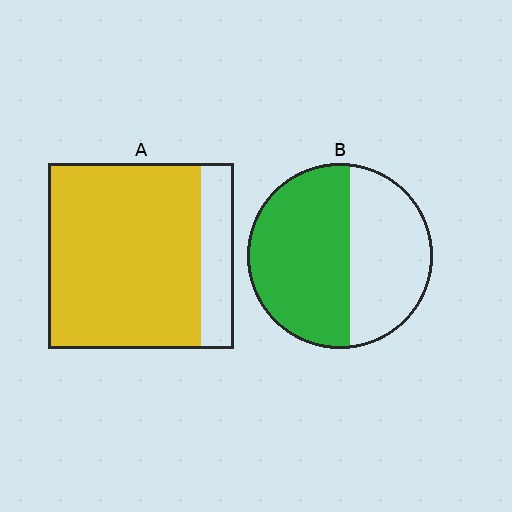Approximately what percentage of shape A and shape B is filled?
A is approximately 80% and B is approximately 55%.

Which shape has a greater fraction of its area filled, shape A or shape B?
Shape A.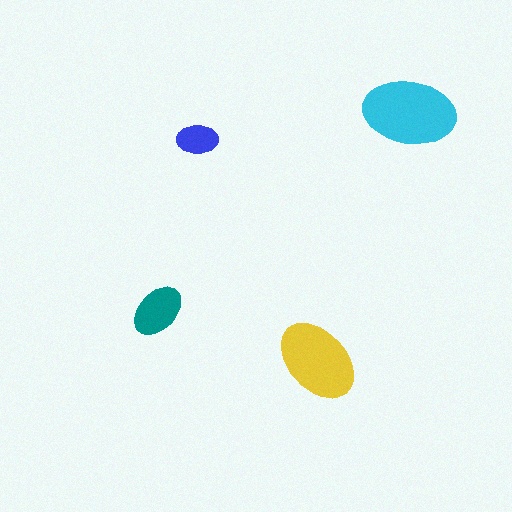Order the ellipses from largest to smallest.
the cyan one, the yellow one, the teal one, the blue one.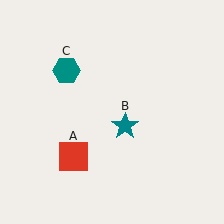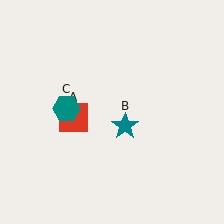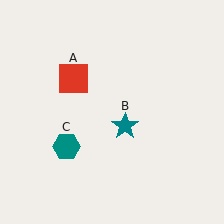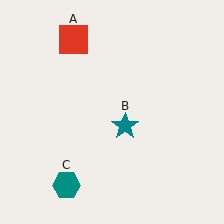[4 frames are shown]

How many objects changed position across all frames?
2 objects changed position: red square (object A), teal hexagon (object C).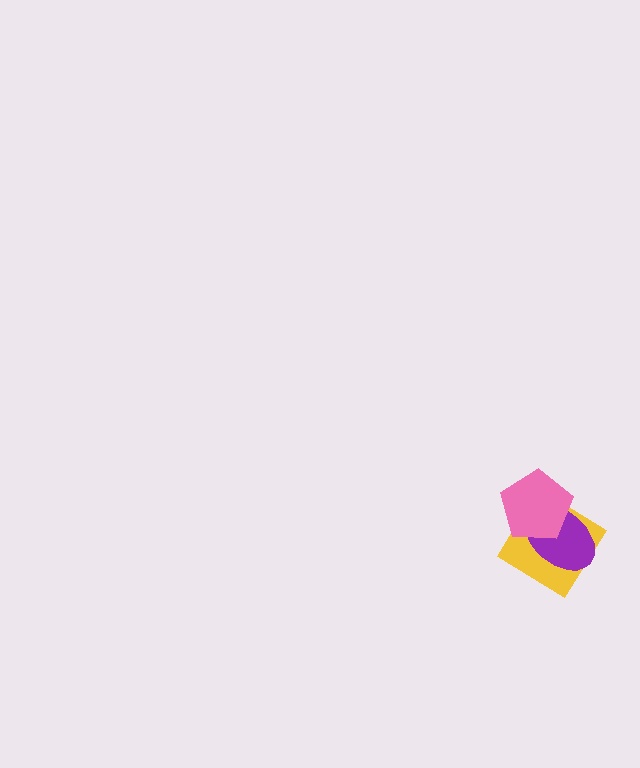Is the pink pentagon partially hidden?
No, no other shape covers it.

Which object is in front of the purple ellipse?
The pink pentagon is in front of the purple ellipse.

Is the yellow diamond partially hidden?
Yes, it is partially covered by another shape.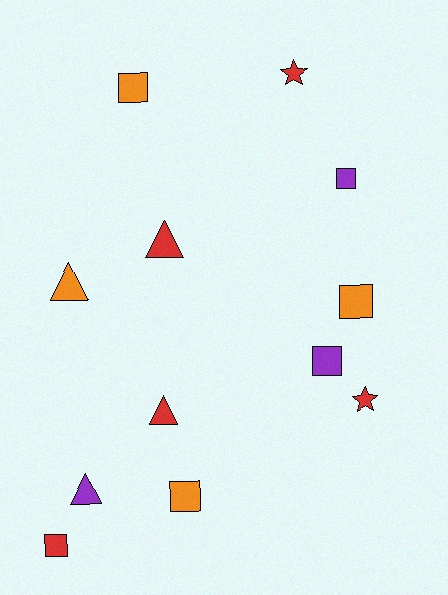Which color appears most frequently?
Red, with 5 objects.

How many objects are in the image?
There are 12 objects.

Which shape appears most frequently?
Square, with 6 objects.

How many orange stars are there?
There are no orange stars.